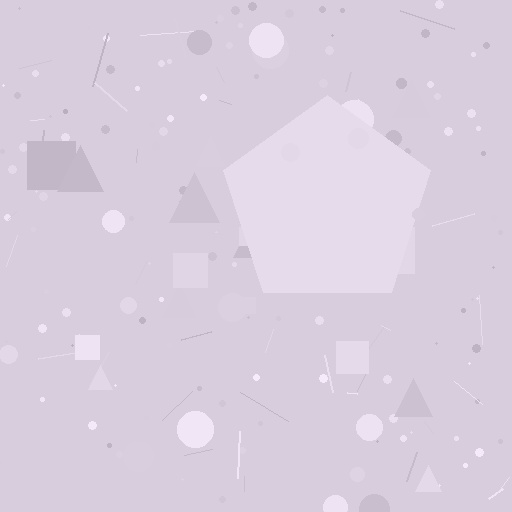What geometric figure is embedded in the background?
A pentagon is embedded in the background.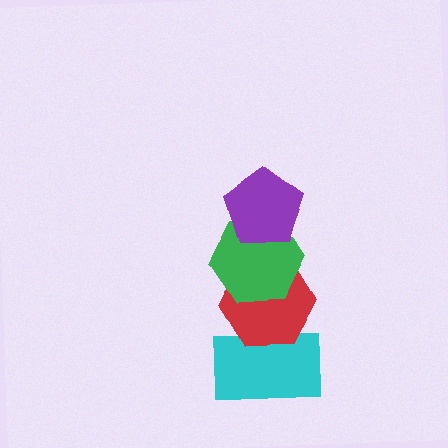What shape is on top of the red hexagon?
The green hexagon is on top of the red hexagon.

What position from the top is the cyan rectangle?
The cyan rectangle is 4th from the top.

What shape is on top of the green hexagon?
The purple pentagon is on top of the green hexagon.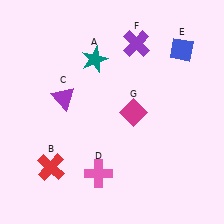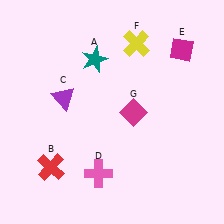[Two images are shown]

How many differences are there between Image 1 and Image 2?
There are 2 differences between the two images.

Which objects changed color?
E changed from blue to magenta. F changed from purple to yellow.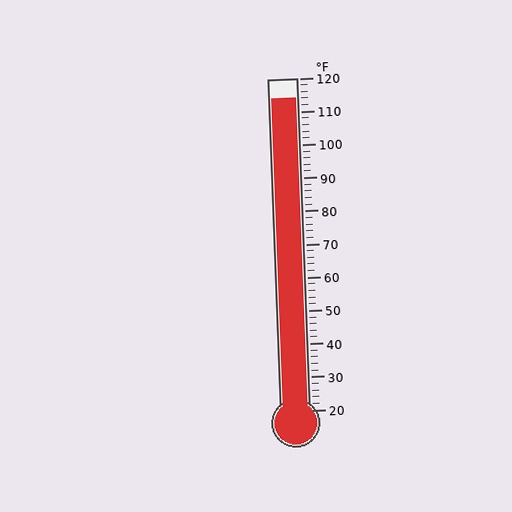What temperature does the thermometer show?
The thermometer shows approximately 114°F.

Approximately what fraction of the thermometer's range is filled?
The thermometer is filled to approximately 95% of its range.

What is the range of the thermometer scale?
The thermometer scale ranges from 20°F to 120°F.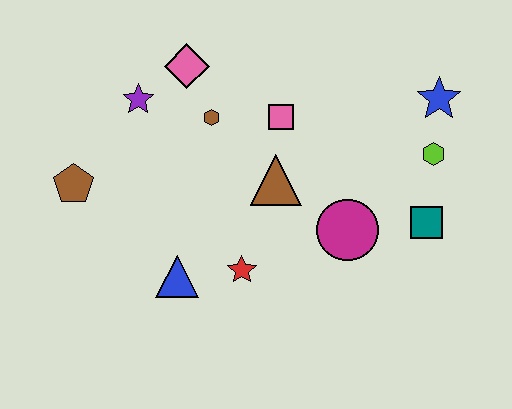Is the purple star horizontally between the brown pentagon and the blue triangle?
Yes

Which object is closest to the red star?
The blue triangle is closest to the red star.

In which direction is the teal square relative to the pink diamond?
The teal square is to the right of the pink diamond.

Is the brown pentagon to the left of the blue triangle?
Yes